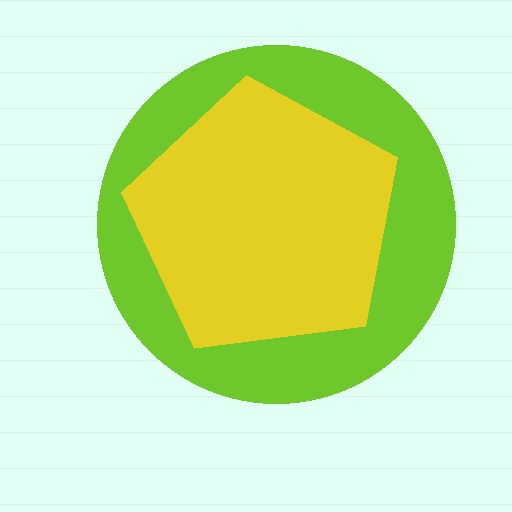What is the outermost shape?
The lime circle.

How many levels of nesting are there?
2.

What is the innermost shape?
The yellow pentagon.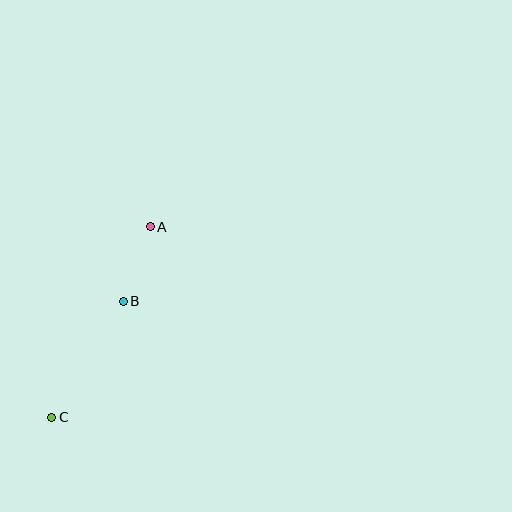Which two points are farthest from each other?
Points A and C are farthest from each other.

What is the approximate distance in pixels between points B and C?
The distance between B and C is approximately 136 pixels.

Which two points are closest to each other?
Points A and B are closest to each other.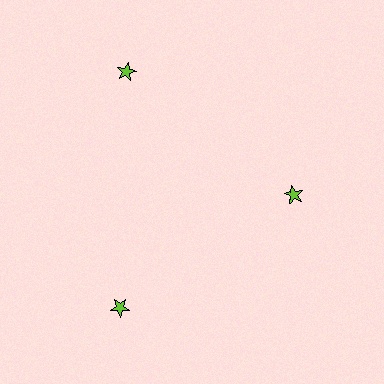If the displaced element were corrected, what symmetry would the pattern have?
It would have 3-fold rotational symmetry — the pattern would map onto itself every 120 degrees.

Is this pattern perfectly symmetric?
No. The 3 lime stars are arranged in a ring, but one element near the 3 o'clock position is pulled inward toward the center, breaking the 3-fold rotational symmetry.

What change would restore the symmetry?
The symmetry would be restored by moving it outward, back onto the ring so that all 3 stars sit at equal angles and equal distance from the center.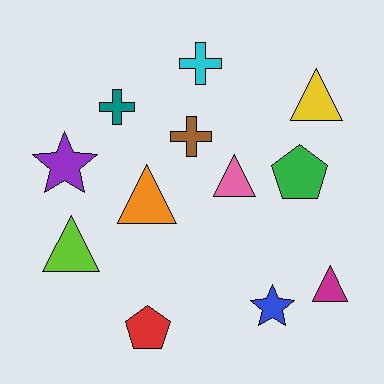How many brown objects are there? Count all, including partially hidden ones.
There is 1 brown object.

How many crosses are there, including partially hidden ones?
There are 3 crosses.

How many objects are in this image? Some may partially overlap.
There are 12 objects.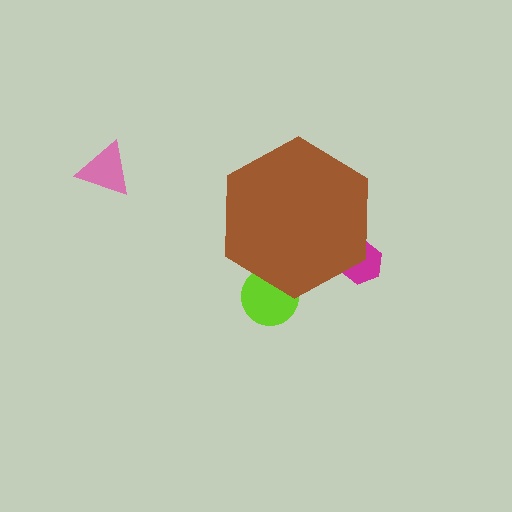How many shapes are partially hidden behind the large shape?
2 shapes are partially hidden.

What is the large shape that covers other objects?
A brown hexagon.